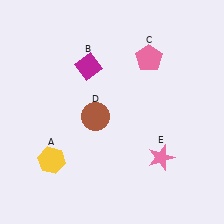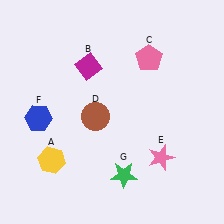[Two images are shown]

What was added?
A blue hexagon (F), a green star (G) were added in Image 2.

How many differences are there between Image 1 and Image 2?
There are 2 differences between the two images.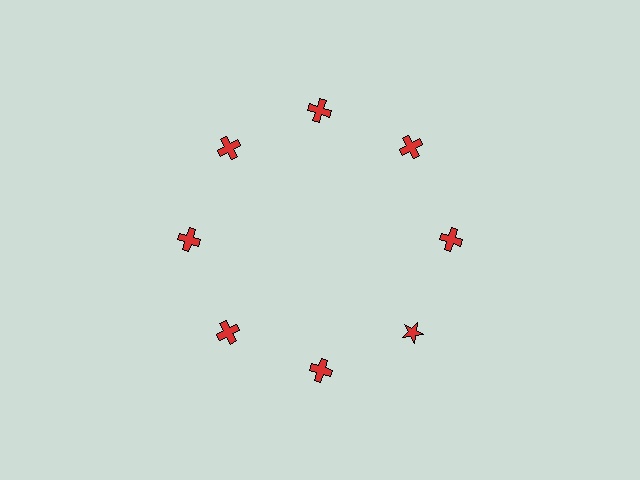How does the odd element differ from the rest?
It has a different shape: star instead of cross.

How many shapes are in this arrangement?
There are 8 shapes arranged in a ring pattern.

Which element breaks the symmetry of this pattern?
The red star at roughly the 4 o'clock position breaks the symmetry. All other shapes are red crosses.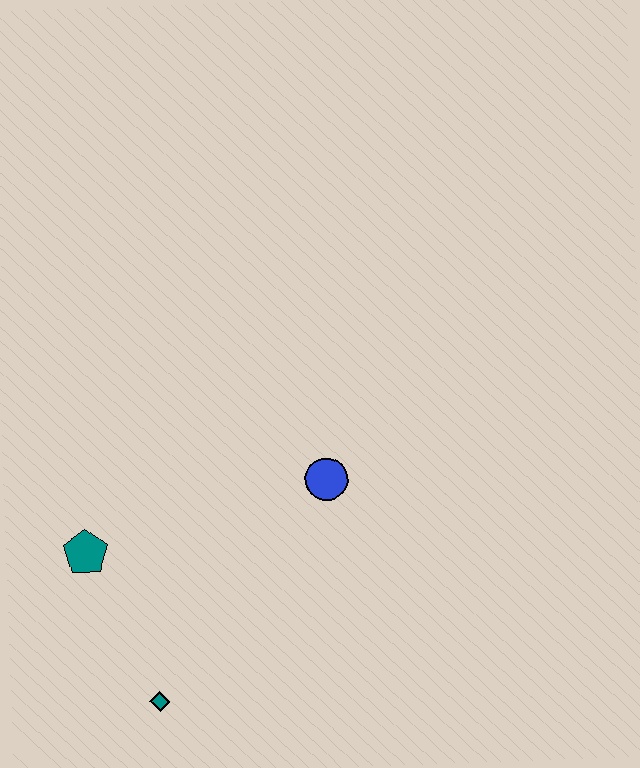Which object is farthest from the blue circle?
The teal diamond is farthest from the blue circle.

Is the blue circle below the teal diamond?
No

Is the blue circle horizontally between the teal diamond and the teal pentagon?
No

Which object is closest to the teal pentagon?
The teal diamond is closest to the teal pentagon.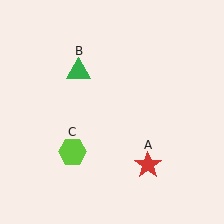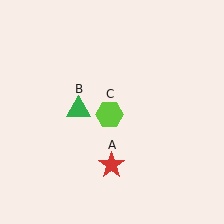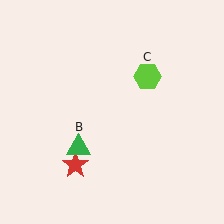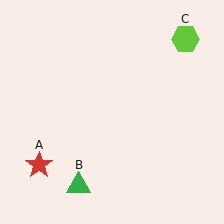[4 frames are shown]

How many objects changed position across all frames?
3 objects changed position: red star (object A), green triangle (object B), lime hexagon (object C).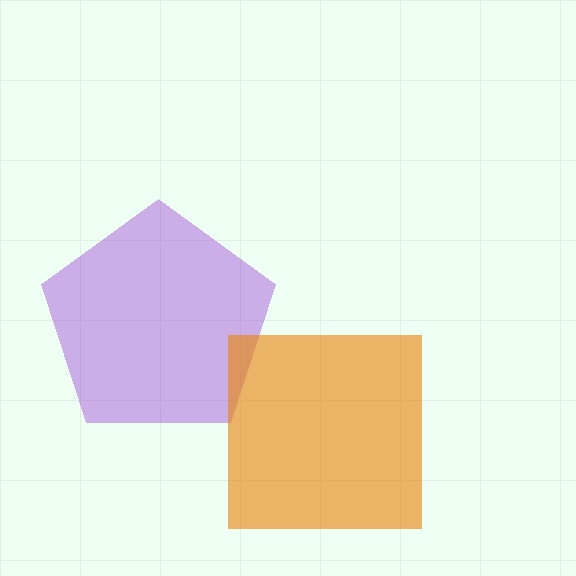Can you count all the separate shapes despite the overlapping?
Yes, there are 2 separate shapes.